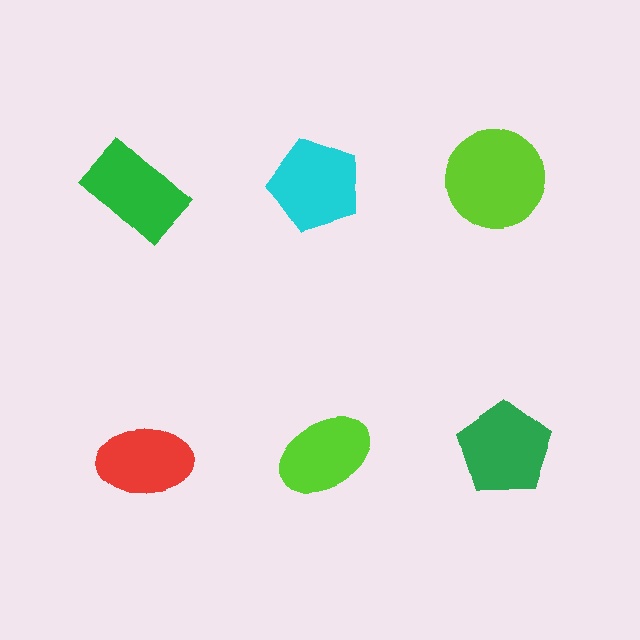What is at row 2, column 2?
A lime ellipse.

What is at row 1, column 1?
A green rectangle.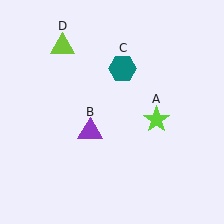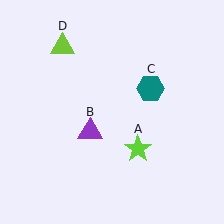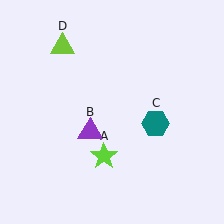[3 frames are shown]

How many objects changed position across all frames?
2 objects changed position: lime star (object A), teal hexagon (object C).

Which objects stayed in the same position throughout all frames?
Purple triangle (object B) and lime triangle (object D) remained stationary.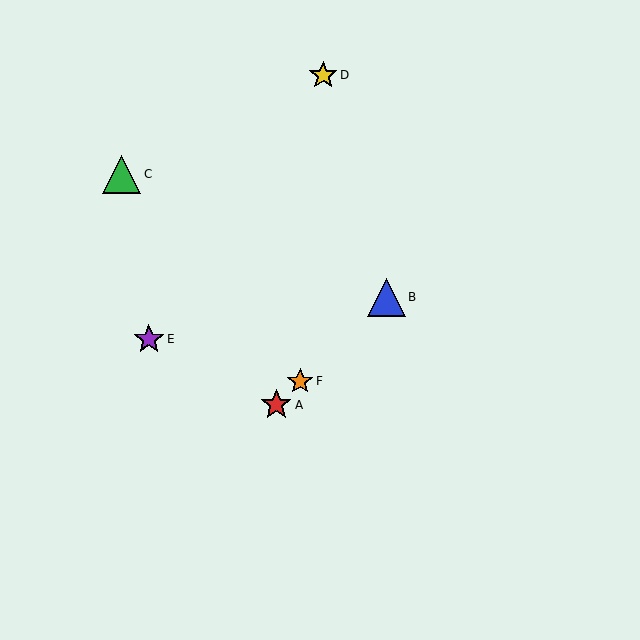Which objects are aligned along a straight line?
Objects A, B, F are aligned along a straight line.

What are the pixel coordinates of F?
Object F is at (300, 381).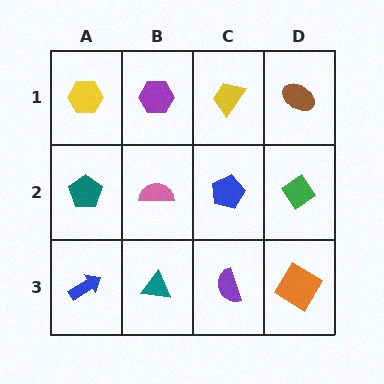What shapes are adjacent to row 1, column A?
A teal pentagon (row 2, column A), a purple hexagon (row 1, column B).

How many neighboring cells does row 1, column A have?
2.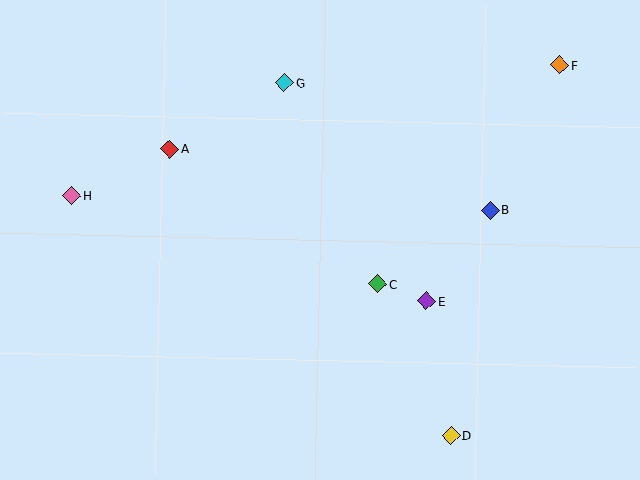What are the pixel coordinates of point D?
Point D is at (451, 436).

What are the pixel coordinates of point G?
Point G is at (284, 83).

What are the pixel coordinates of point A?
Point A is at (170, 149).